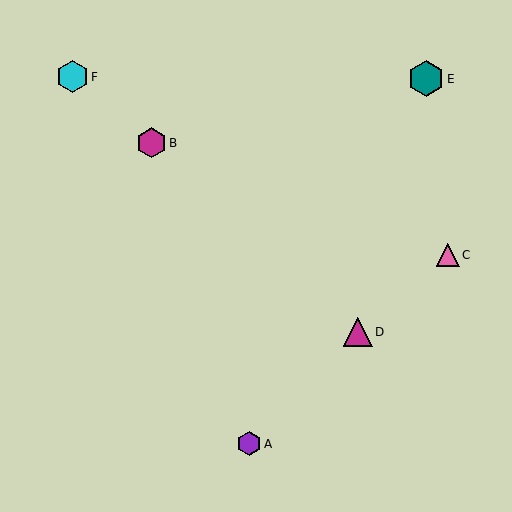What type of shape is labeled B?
Shape B is a magenta hexagon.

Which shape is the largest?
The teal hexagon (labeled E) is the largest.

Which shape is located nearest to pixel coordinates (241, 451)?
The purple hexagon (labeled A) at (249, 444) is nearest to that location.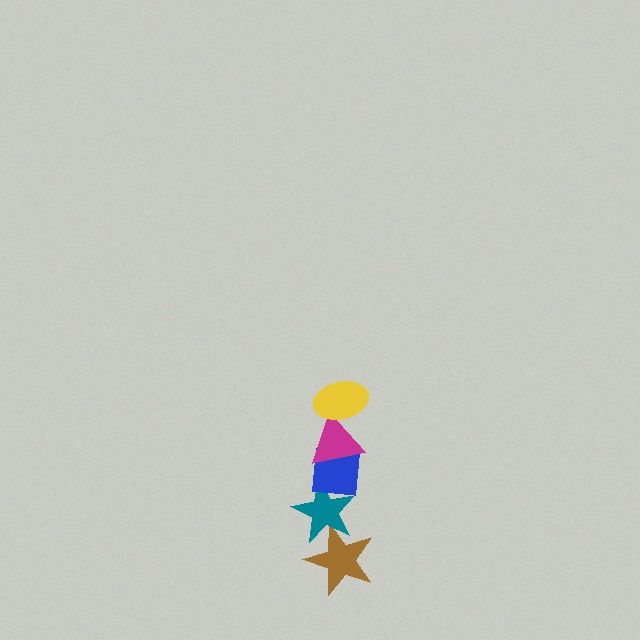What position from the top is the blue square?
The blue square is 3rd from the top.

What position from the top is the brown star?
The brown star is 5th from the top.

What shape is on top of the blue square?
The magenta triangle is on top of the blue square.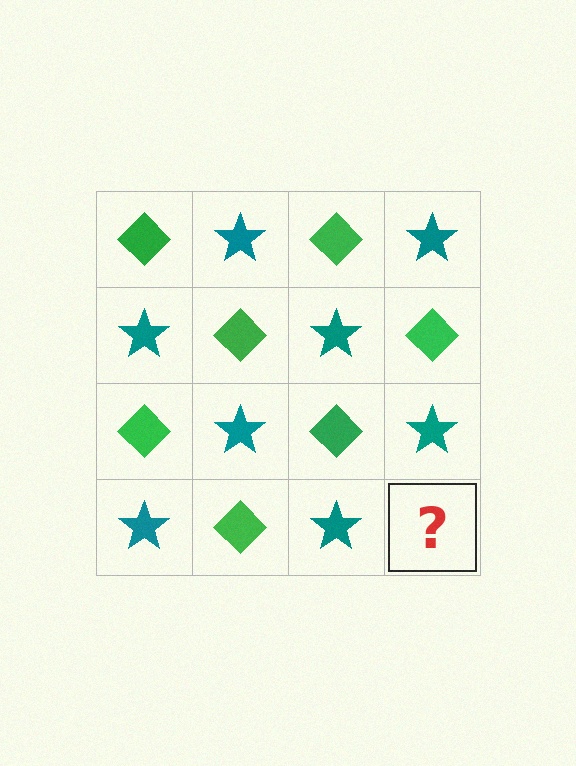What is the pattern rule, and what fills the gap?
The rule is that it alternates green diamond and teal star in a checkerboard pattern. The gap should be filled with a green diamond.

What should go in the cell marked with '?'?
The missing cell should contain a green diamond.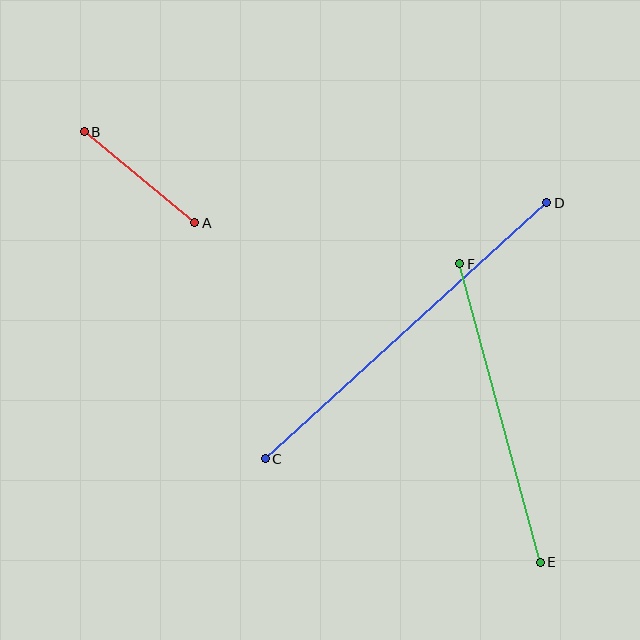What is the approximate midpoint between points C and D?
The midpoint is at approximately (406, 331) pixels.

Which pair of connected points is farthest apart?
Points C and D are farthest apart.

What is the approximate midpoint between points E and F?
The midpoint is at approximately (500, 413) pixels.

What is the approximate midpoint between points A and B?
The midpoint is at approximately (139, 177) pixels.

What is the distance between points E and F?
The distance is approximately 309 pixels.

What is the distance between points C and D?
The distance is approximately 381 pixels.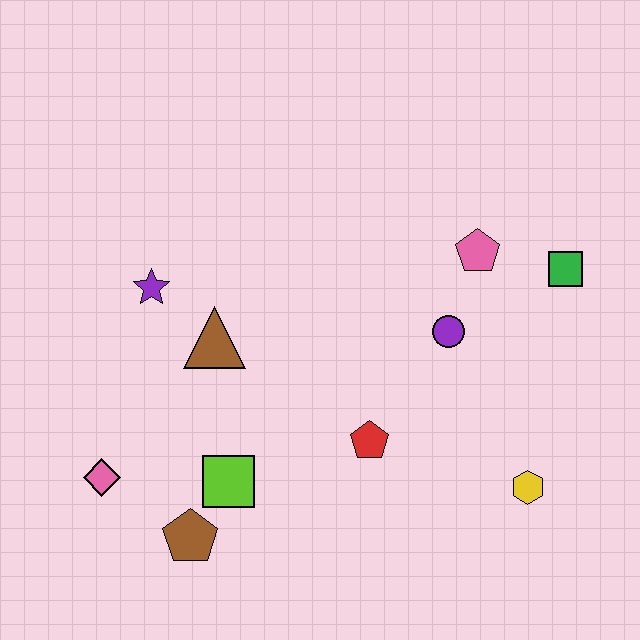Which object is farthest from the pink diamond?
The green square is farthest from the pink diamond.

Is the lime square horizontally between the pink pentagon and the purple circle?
No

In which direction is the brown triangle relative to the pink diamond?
The brown triangle is above the pink diamond.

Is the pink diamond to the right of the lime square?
No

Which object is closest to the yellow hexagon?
The red pentagon is closest to the yellow hexagon.